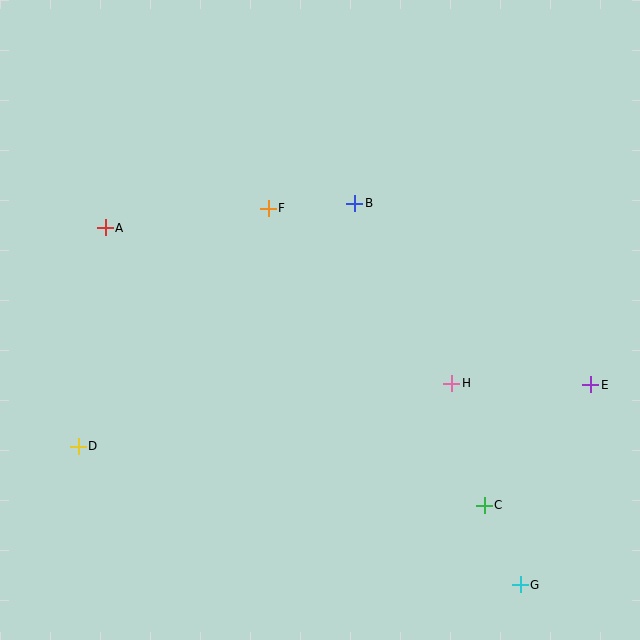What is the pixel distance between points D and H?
The distance between D and H is 379 pixels.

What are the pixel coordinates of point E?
Point E is at (591, 385).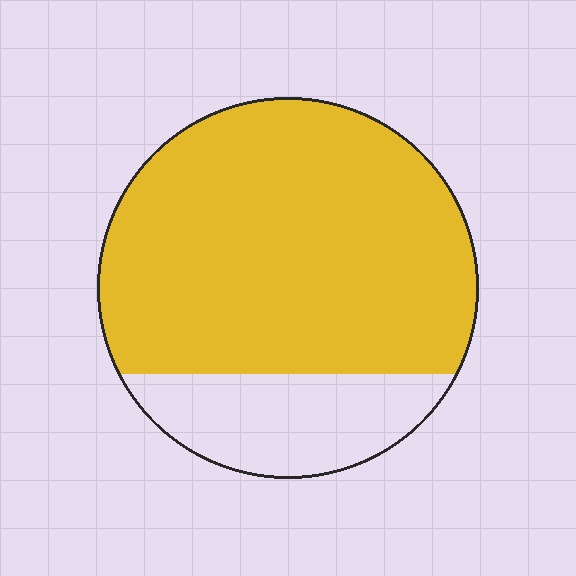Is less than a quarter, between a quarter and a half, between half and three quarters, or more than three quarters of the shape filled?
More than three quarters.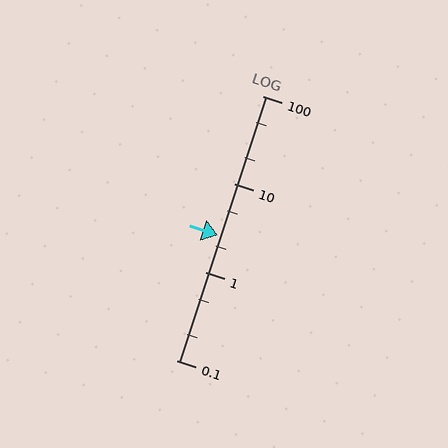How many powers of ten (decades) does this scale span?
The scale spans 3 decades, from 0.1 to 100.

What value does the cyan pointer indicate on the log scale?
The pointer indicates approximately 2.6.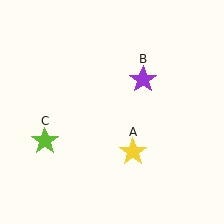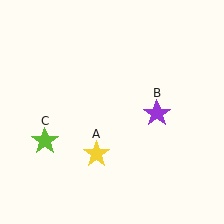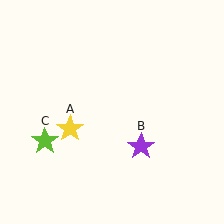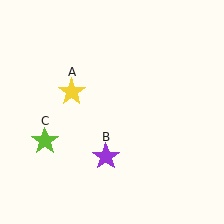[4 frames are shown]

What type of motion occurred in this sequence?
The yellow star (object A), purple star (object B) rotated clockwise around the center of the scene.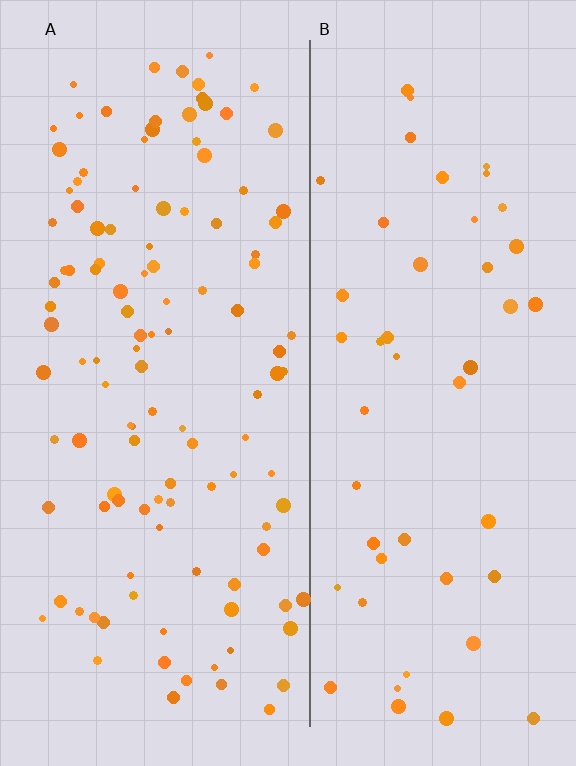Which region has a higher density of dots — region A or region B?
A (the left).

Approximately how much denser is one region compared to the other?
Approximately 2.4× — region A over region B.